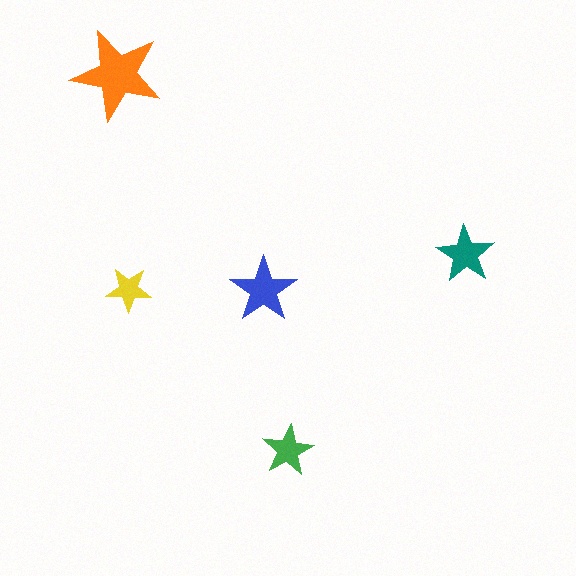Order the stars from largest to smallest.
the orange one, the blue one, the teal one, the green one, the yellow one.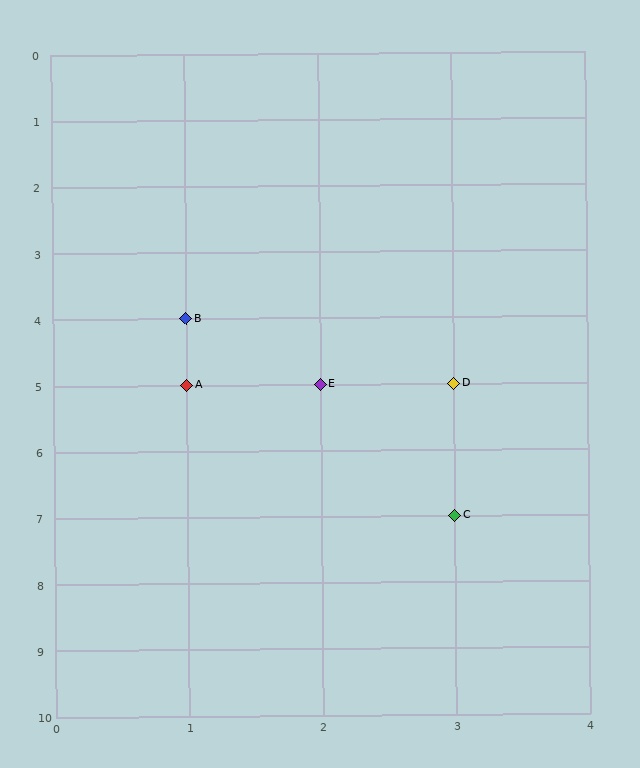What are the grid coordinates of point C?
Point C is at grid coordinates (3, 7).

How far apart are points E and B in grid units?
Points E and B are 1 column and 1 row apart (about 1.4 grid units diagonally).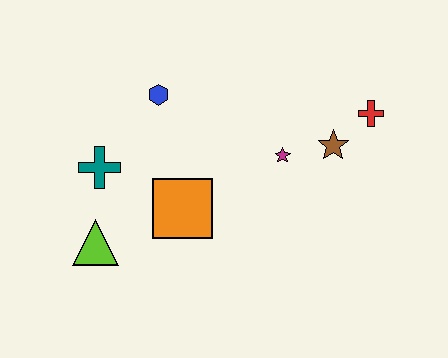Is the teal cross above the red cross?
No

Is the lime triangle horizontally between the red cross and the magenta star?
No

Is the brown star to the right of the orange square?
Yes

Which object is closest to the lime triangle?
The teal cross is closest to the lime triangle.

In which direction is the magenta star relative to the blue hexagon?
The magenta star is to the right of the blue hexagon.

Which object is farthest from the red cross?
The lime triangle is farthest from the red cross.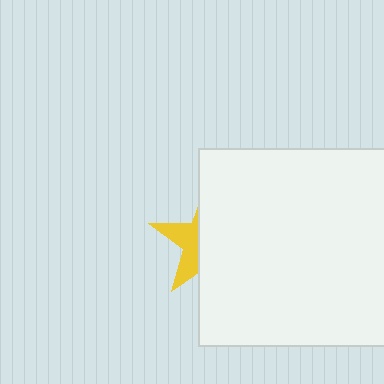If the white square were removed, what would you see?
You would see the complete yellow star.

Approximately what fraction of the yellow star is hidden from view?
Roughly 66% of the yellow star is hidden behind the white square.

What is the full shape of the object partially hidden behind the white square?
The partially hidden object is a yellow star.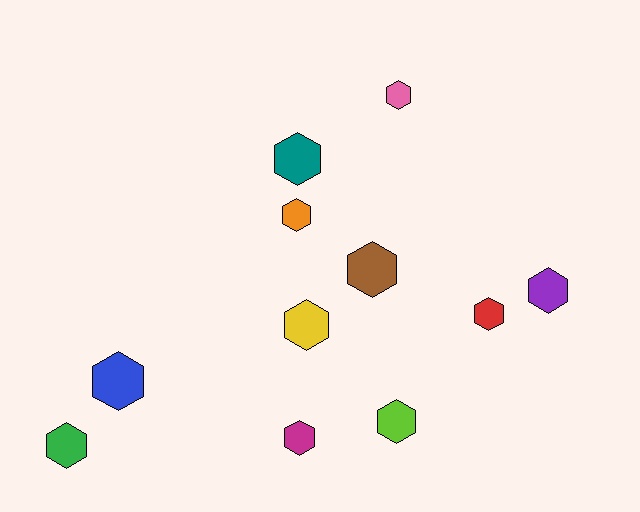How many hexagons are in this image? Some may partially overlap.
There are 11 hexagons.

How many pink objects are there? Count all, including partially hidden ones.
There is 1 pink object.